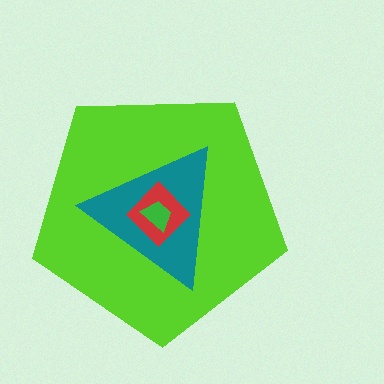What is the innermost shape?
The green trapezoid.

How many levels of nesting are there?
4.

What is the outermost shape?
The lime pentagon.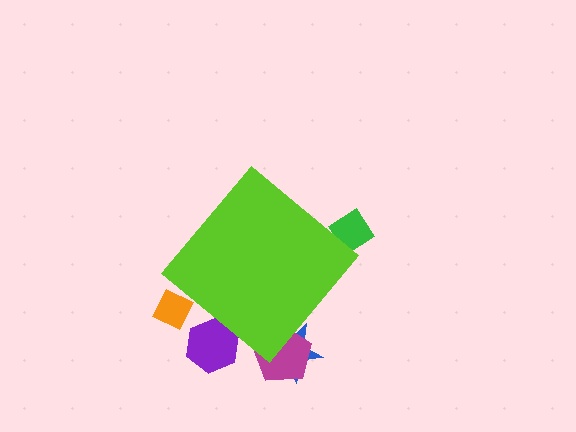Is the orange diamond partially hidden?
Yes, the orange diamond is partially hidden behind the lime diamond.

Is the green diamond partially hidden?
Yes, the green diamond is partially hidden behind the lime diamond.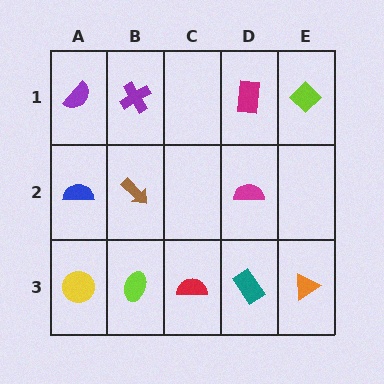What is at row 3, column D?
A teal rectangle.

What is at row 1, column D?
A magenta rectangle.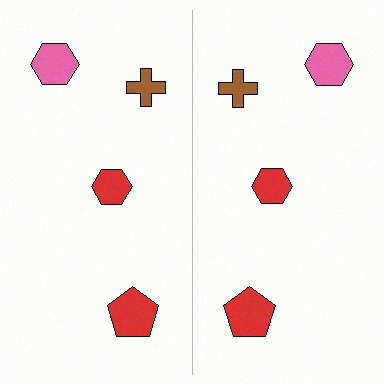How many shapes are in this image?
There are 8 shapes in this image.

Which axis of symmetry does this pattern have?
The pattern has a vertical axis of symmetry running through the center of the image.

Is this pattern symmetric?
Yes, this pattern has bilateral (reflection) symmetry.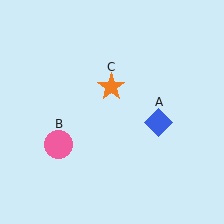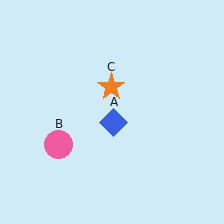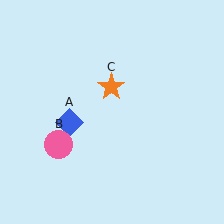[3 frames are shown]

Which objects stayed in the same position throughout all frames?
Pink circle (object B) and orange star (object C) remained stationary.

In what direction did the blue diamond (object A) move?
The blue diamond (object A) moved left.